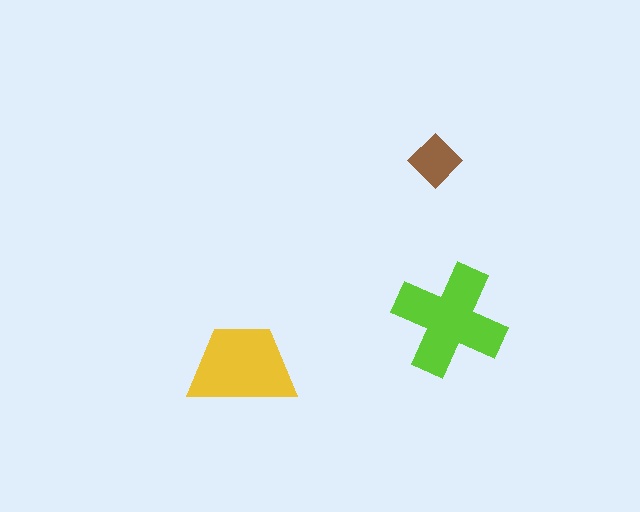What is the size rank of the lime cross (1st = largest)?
1st.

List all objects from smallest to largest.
The brown diamond, the yellow trapezoid, the lime cross.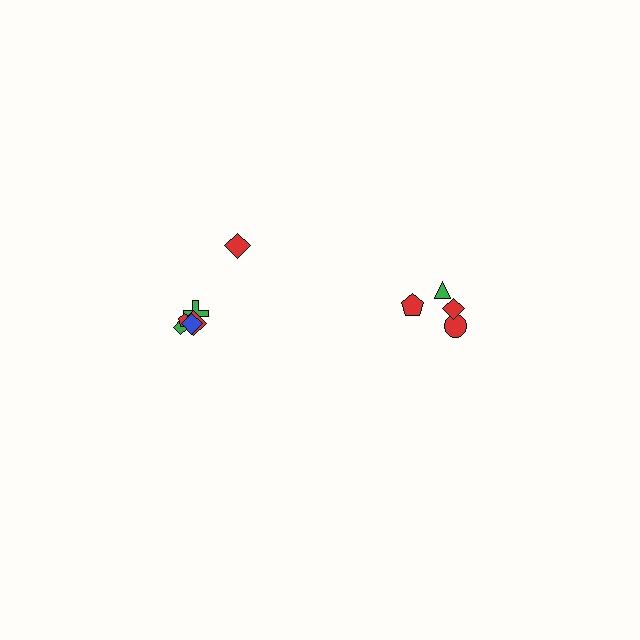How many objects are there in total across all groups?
There are 10 objects.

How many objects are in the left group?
There are 6 objects.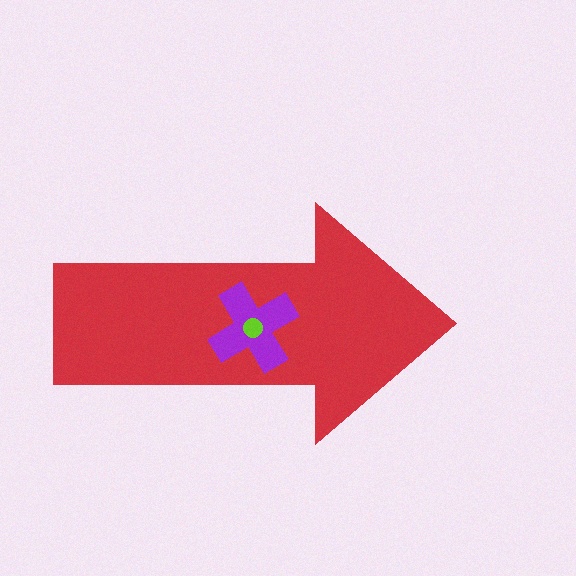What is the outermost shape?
The red arrow.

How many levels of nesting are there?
3.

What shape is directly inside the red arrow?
The purple cross.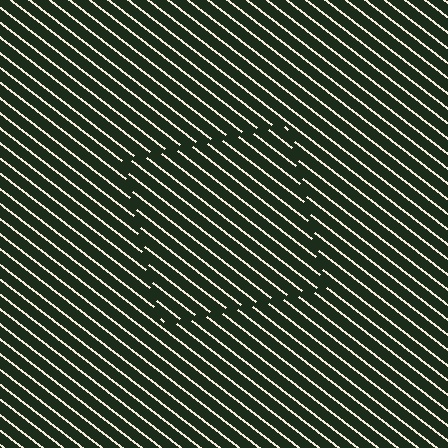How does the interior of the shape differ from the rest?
The interior of the shape contains the same grating, shifted by half a period — the contour is defined by the phase discontinuity where line-ends from the inner and outer gratings abut.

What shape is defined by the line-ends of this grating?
An illusory square. The interior of the shape contains the same grating, shifted by half a period — the contour is defined by the phase discontinuity where line-ends from the inner and outer gratings abut.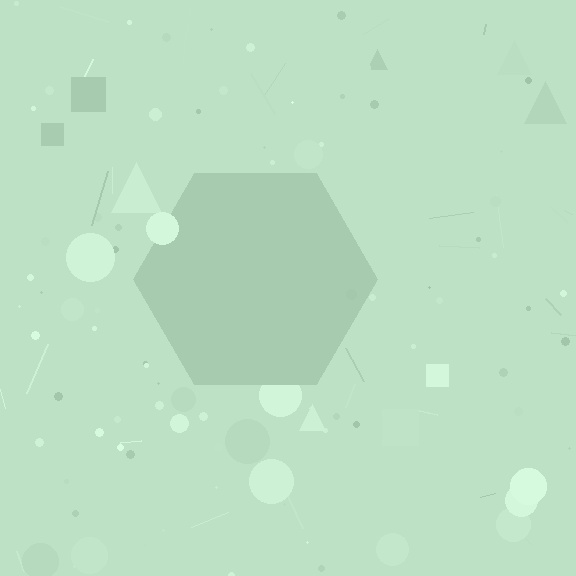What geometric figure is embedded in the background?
A hexagon is embedded in the background.